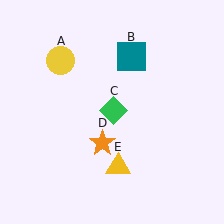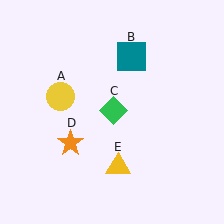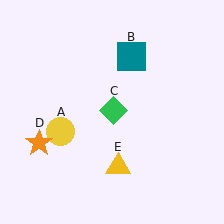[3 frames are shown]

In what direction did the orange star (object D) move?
The orange star (object D) moved left.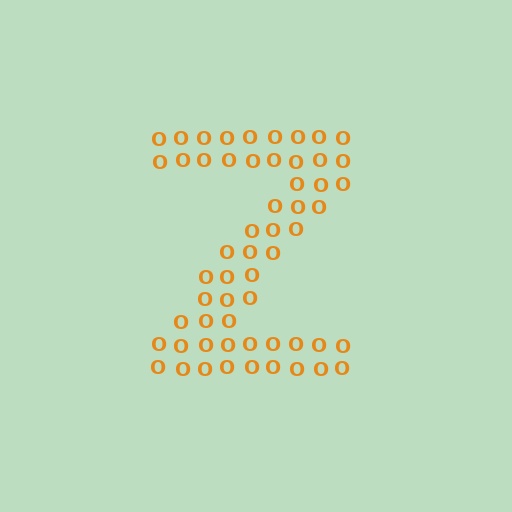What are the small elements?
The small elements are letter O's.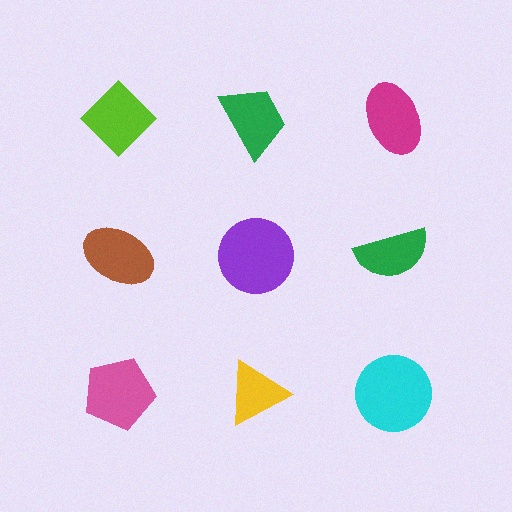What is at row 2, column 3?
A green semicircle.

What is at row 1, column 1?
A lime diamond.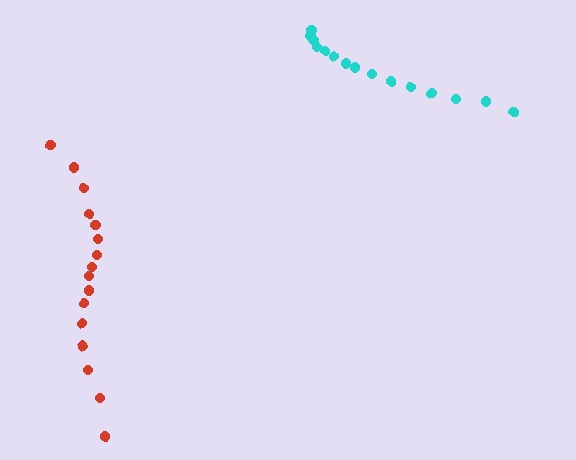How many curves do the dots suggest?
There are 2 distinct paths.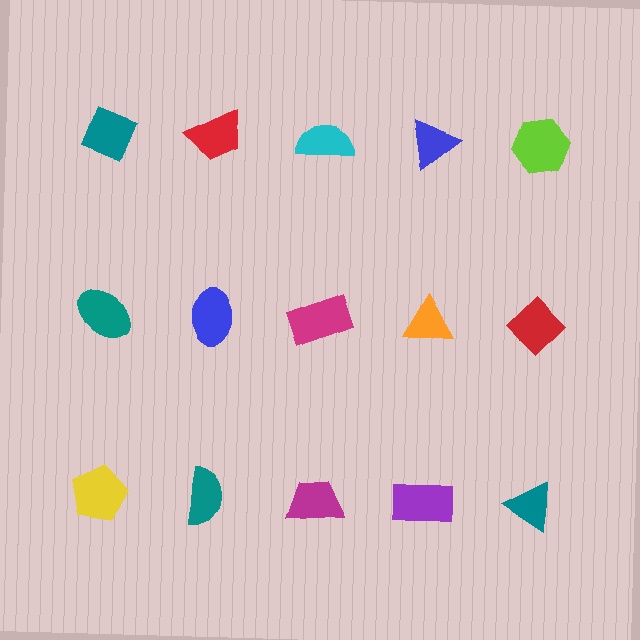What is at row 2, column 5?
A red diamond.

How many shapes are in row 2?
5 shapes.